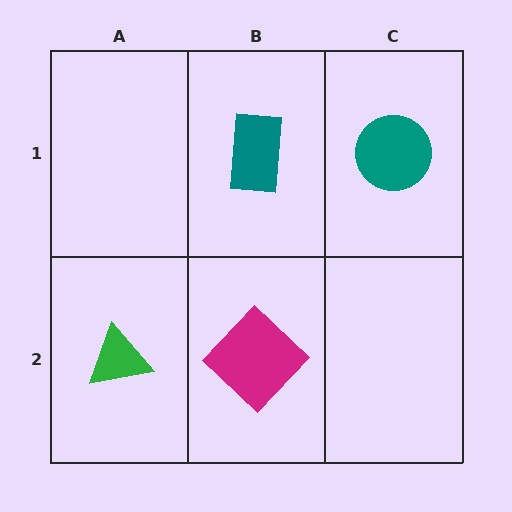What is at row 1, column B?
A teal rectangle.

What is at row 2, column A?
A green triangle.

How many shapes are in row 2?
2 shapes.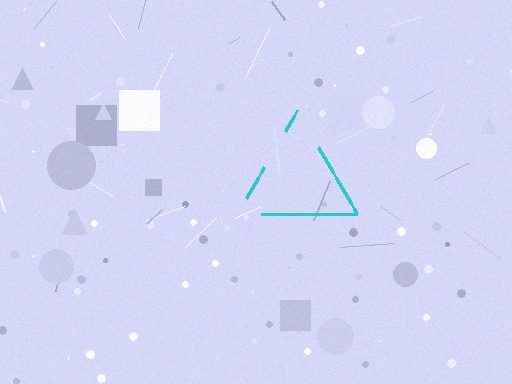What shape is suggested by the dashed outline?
The dashed outline suggests a triangle.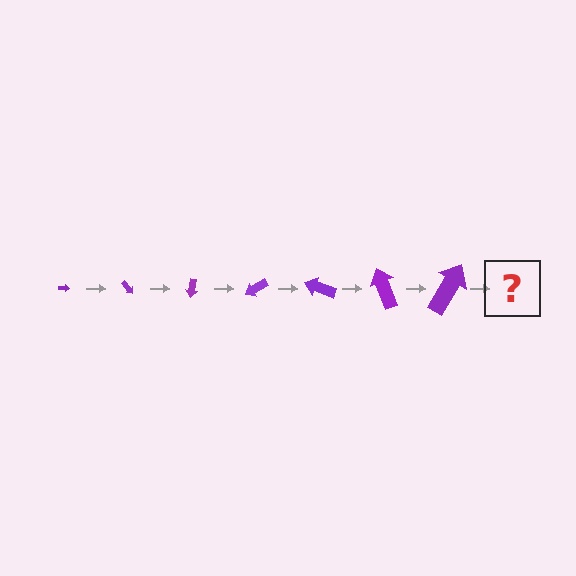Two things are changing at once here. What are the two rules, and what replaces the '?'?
The two rules are that the arrow grows larger each step and it rotates 50 degrees each step. The '?' should be an arrow, larger than the previous one and rotated 350 degrees from the start.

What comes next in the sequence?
The next element should be an arrow, larger than the previous one and rotated 350 degrees from the start.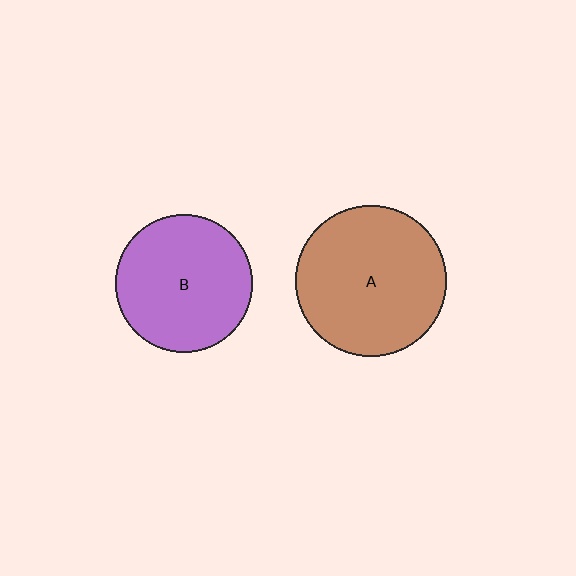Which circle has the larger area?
Circle A (brown).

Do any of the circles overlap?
No, none of the circles overlap.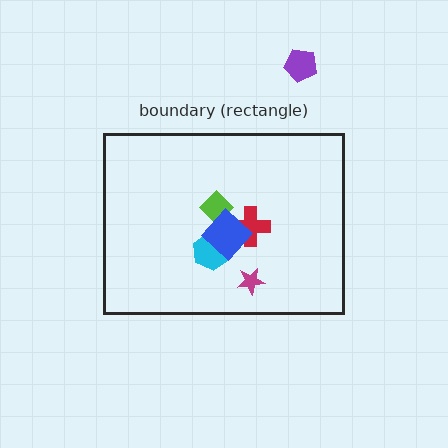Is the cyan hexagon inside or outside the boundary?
Inside.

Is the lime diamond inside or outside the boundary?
Inside.